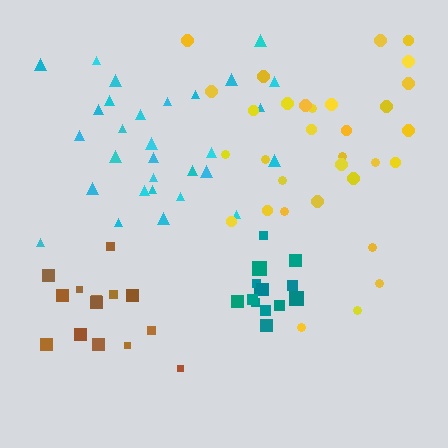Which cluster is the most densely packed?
Teal.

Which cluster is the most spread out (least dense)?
Yellow.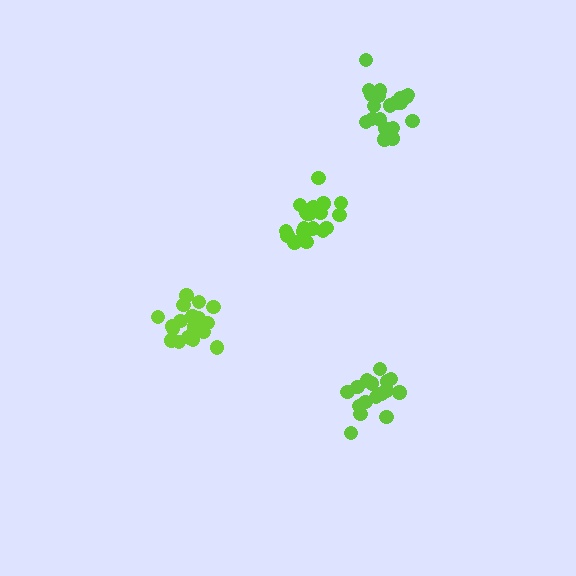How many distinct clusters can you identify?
There are 4 distinct clusters.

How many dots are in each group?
Group 1: 16 dots, Group 2: 20 dots, Group 3: 21 dots, Group 4: 20 dots (77 total).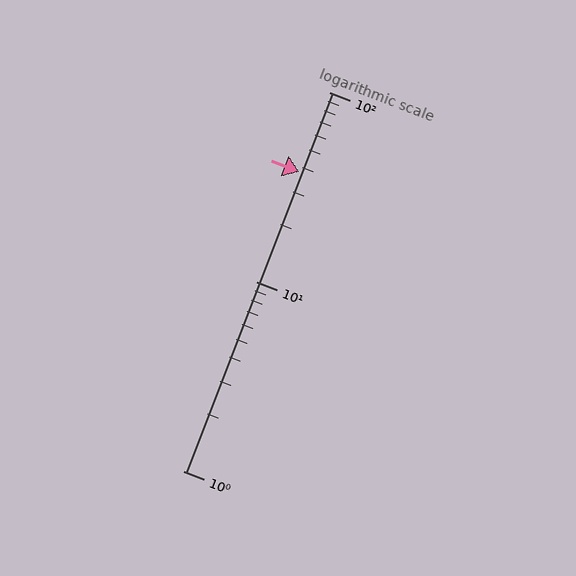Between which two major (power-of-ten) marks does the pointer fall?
The pointer is between 10 and 100.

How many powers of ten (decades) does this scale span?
The scale spans 2 decades, from 1 to 100.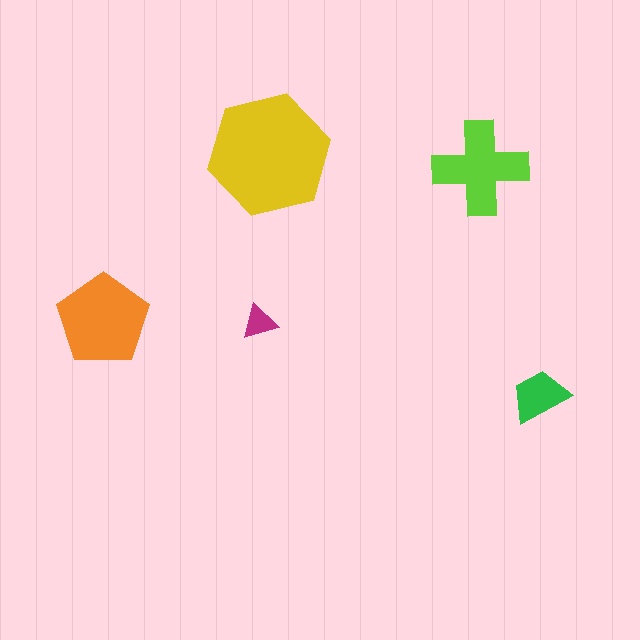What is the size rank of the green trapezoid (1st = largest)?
4th.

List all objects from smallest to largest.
The magenta triangle, the green trapezoid, the lime cross, the orange pentagon, the yellow hexagon.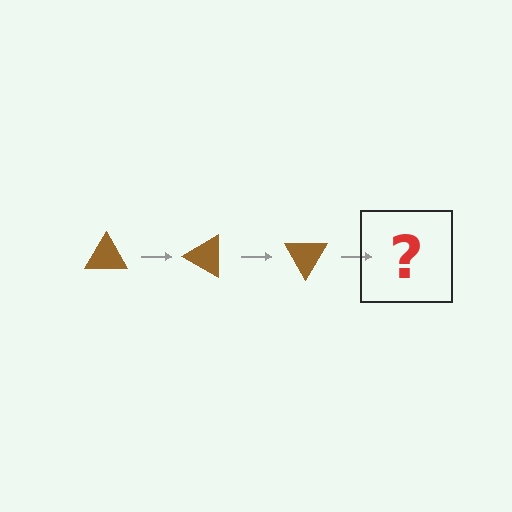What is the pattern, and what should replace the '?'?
The pattern is that the triangle rotates 30 degrees each step. The '?' should be a brown triangle rotated 90 degrees.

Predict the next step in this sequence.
The next step is a brown triangle rotated 90 degrees.